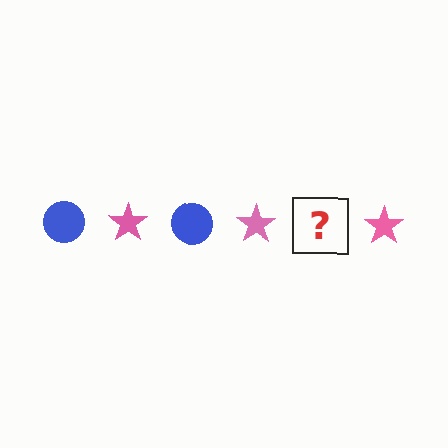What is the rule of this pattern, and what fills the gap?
The rule is that the pattern alternates between blue circle and pink star. The gap should be filled with a blue circle.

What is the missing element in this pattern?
The missing element is a blue circle.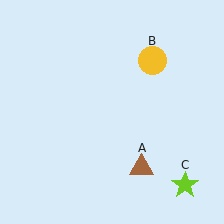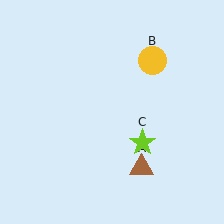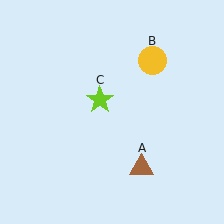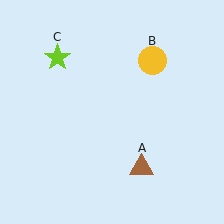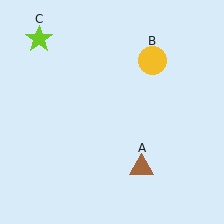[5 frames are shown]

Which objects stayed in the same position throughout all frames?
Brown triangle (object A) and yellow circle (object B) remained stationary.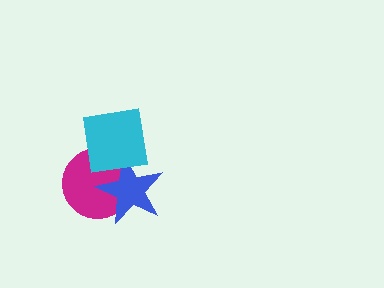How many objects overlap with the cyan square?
2 objects overlap with the cyan square.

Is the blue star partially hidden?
Yes, it is partially covered by another shape.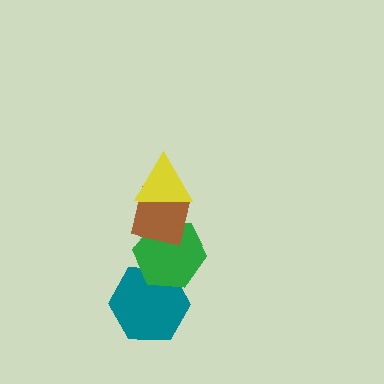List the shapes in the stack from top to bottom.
From top to bottom: the yellow triangle, the brown square, the green hexagon, the teal hexagon.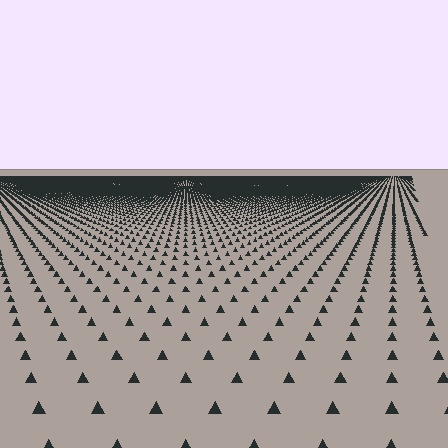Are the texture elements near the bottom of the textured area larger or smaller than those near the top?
Larger. Near the bottom, elements are closer to the viewer and appear at a bigger on-screen size.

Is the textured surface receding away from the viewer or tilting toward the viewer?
The surface is receding away from the viewer. Texture elements get smaller and denser toward the top.